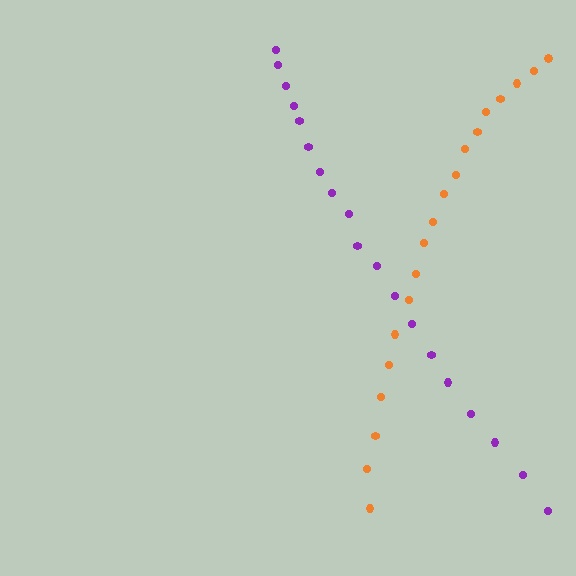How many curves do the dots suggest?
There are 2 distinct paths.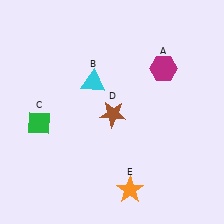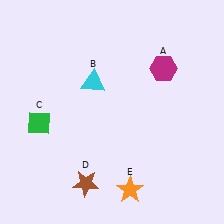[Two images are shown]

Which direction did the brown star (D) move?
The brown star (D) moved down.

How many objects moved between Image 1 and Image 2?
1 object moved between the two images.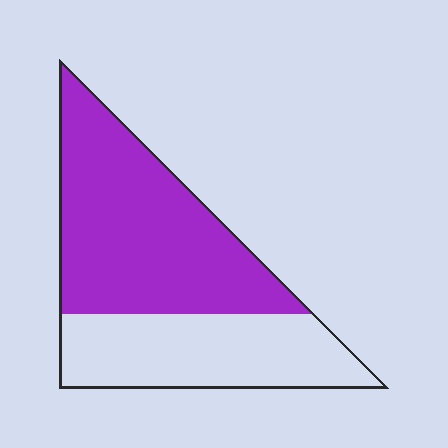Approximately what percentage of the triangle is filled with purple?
Approximately 60%.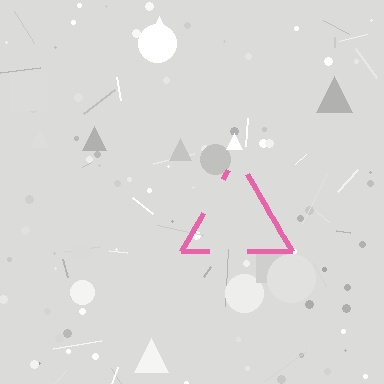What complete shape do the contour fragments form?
The contour fragments form a triangle.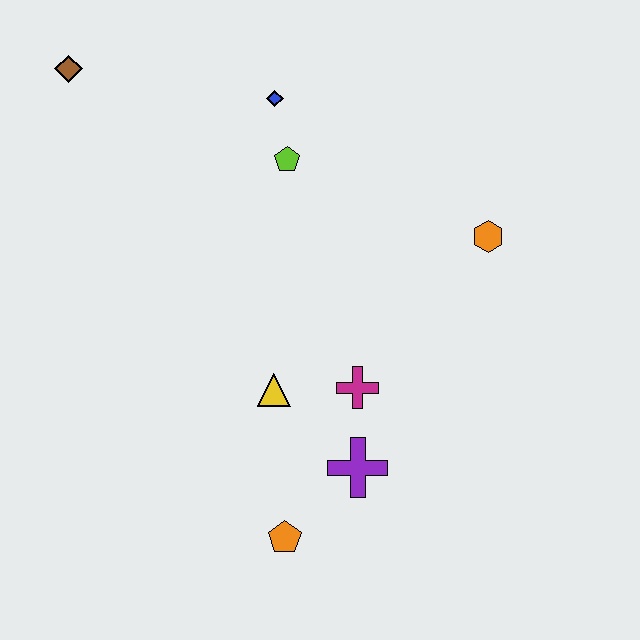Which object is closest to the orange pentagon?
The purple cross is closest to the orange pentagon.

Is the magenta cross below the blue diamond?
Yes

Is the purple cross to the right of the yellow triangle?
Yes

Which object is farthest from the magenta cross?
The brown diamond is farthest from the magenta cross.